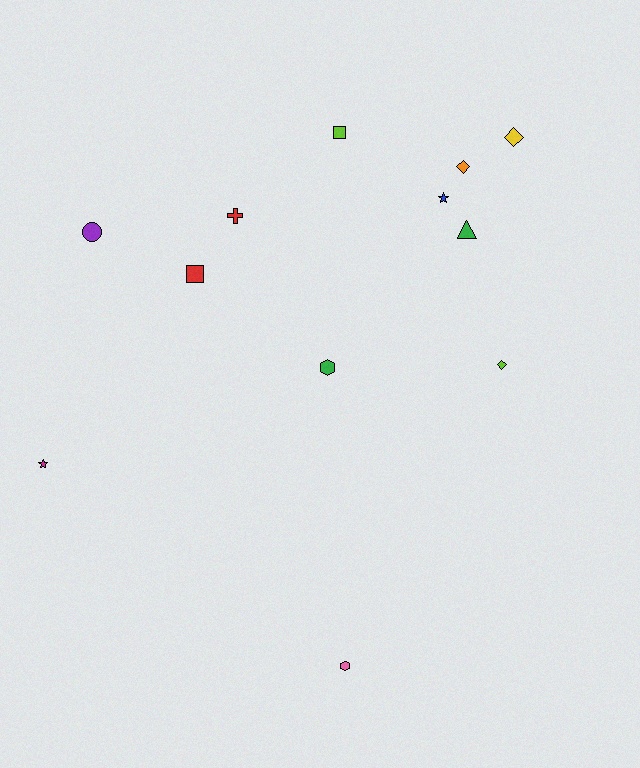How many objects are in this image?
There are 12 objects.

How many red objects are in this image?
There are 2 red objects.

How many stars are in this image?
There are 2 stars.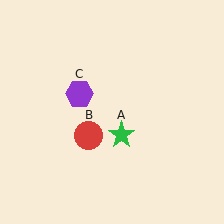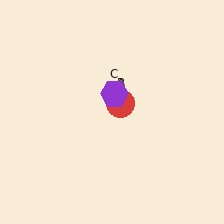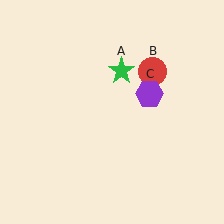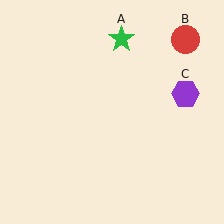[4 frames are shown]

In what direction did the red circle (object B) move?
The red circle (object B) moved up and to the right.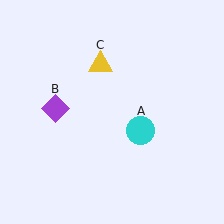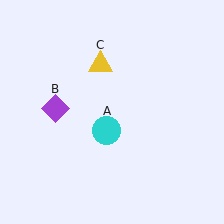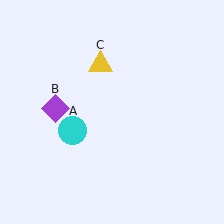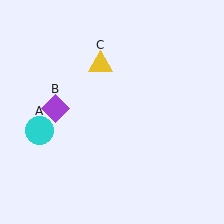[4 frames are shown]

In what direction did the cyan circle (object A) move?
The cyan circle (object A) moved left.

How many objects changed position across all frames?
1 object changed position: cyan circle (object A).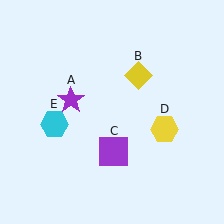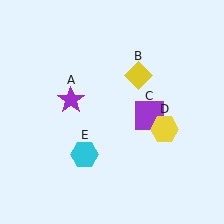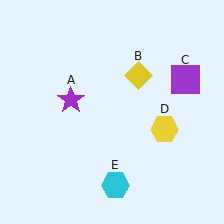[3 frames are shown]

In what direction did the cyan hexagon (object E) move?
The cyan hexagon (object E) moved down and to the right.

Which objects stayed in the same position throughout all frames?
Purple star (object A) and yellow diamond (object B) and yellow hexagon (object D) remained stationary.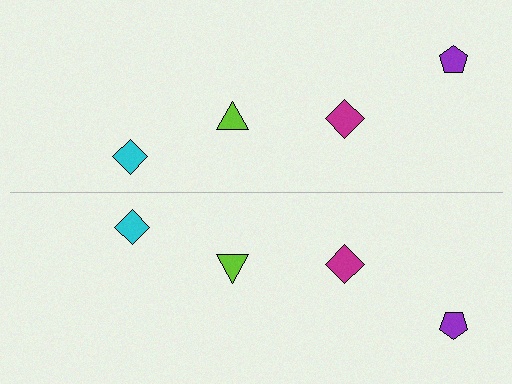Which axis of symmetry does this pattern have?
The pattern has a horizontal axis of symmetry running through the center of the image.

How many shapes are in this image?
There are 8 shapes in this image.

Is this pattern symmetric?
Yes, this pattern has bilateral (reflection) symmetry.